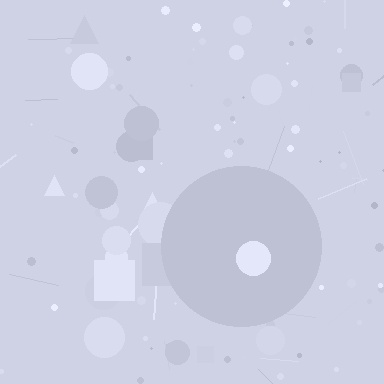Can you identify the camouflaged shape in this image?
The camouflaged shape is a circle.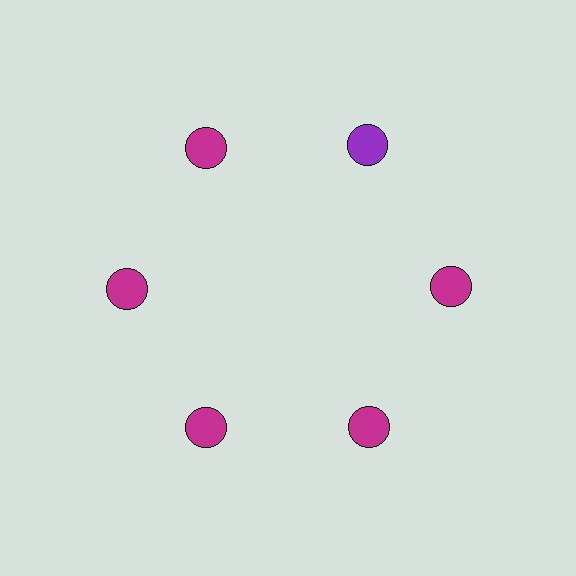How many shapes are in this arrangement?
There are 6 shapes arranged in a ring pattern.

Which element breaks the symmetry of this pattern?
The purple circle at roughly the 1 o'clock position breaks the symmetry. All other shapes are magenta circles.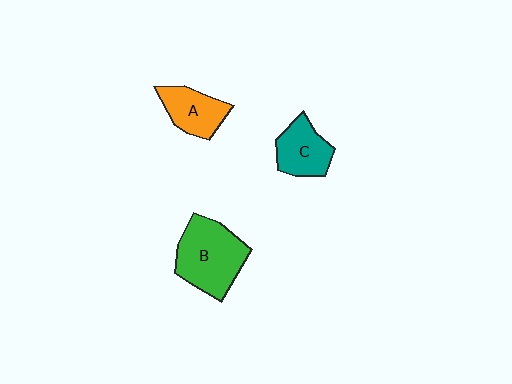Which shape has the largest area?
Shape B (green).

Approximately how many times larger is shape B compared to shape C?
Approximately 1.6 times.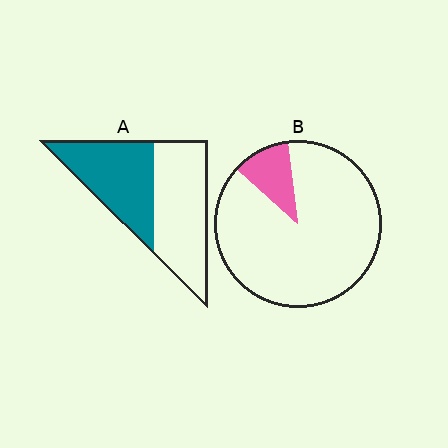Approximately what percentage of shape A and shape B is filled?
A is approximately 45% and B is approximately 10%.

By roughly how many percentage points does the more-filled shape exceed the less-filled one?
By roughly 35 percentage points (A over B).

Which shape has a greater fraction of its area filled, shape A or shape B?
Shape A.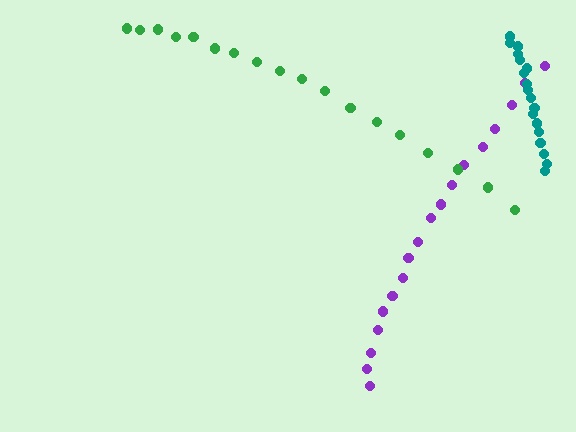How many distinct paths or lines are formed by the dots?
There are 3 distinct paths.